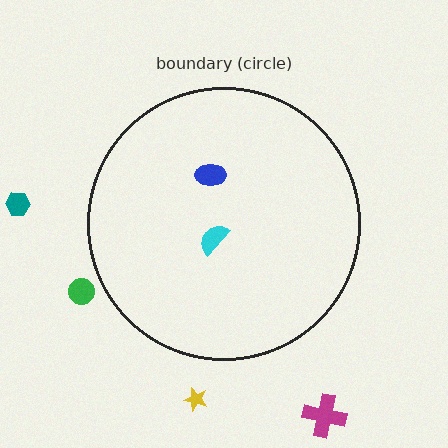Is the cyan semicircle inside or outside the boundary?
Inside.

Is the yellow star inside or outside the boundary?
Outside.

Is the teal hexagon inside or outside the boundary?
Outside.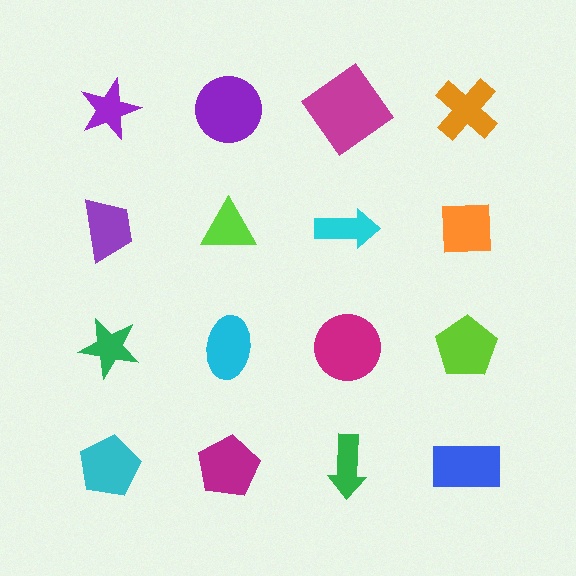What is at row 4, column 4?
A blue rectangle.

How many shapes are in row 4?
4 shapes.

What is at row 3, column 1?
A green star.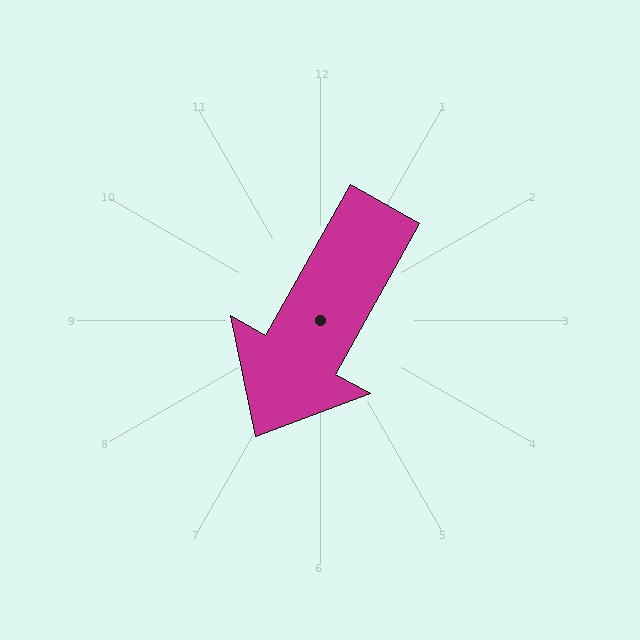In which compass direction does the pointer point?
Southwest.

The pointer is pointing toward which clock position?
Roughly 7 o'clock.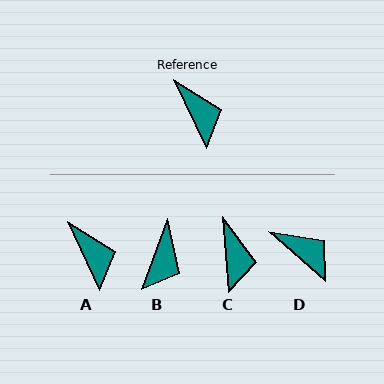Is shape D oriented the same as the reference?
No, it is off by about 23 degrees.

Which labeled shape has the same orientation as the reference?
A.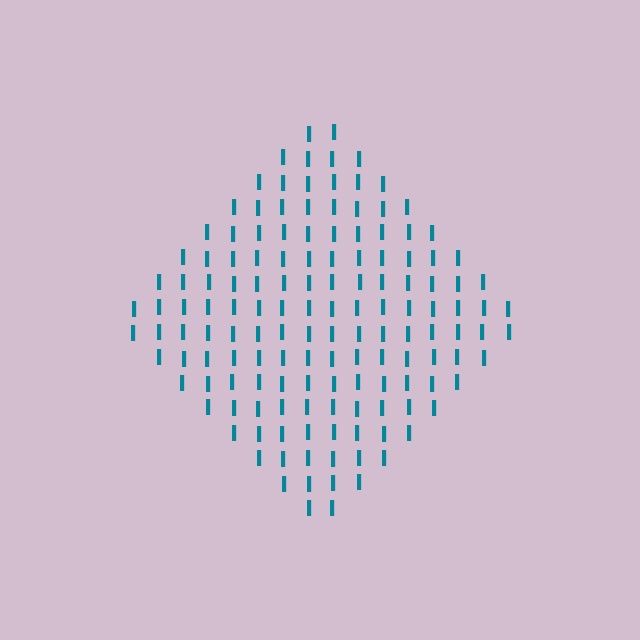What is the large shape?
The large shape is a diamond.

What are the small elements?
The small elements are letter I's.